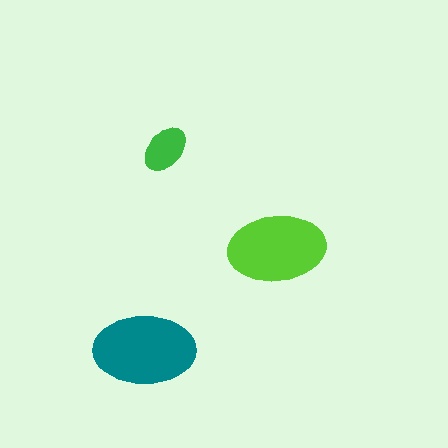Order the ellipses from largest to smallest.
the teal one, the lime one, the green one.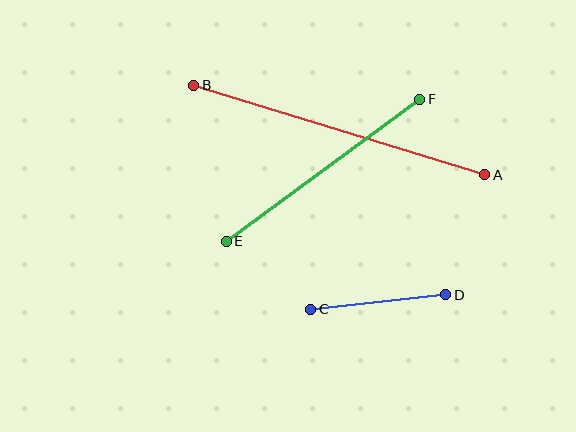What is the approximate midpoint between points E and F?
The midpoint is at approximately (323, 170) pixels.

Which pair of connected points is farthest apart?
Points A and B are farthest apart.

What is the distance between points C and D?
The distance is approximately 135 pixels.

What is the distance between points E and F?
The distance is approximately 240 pixels.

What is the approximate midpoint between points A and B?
The midpoint is at approximately (339, 130) pixels.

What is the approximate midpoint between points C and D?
The midpoint is at approximately (378, 302) pixels.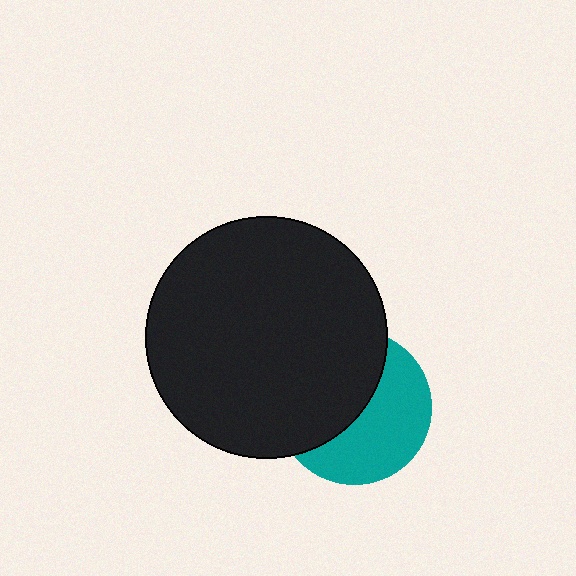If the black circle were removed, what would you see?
You would see the complete teal circle.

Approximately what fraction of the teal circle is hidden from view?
Roughly 50% of the teal circle is hidden behind the black circle.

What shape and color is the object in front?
The object in front is a black circle.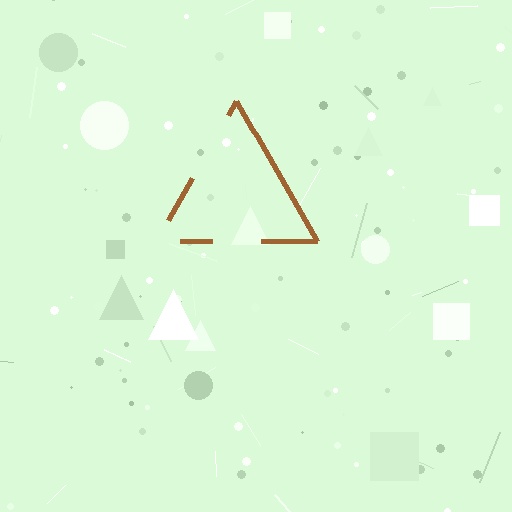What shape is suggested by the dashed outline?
The dashed outline suggests a triangle.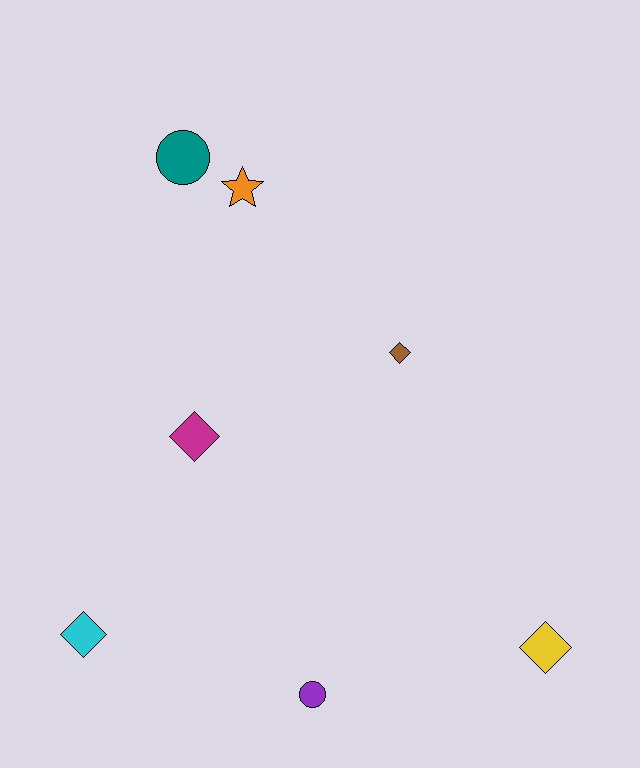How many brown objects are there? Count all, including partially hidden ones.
There is 1 brown object.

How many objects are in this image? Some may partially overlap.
There are 7 objects.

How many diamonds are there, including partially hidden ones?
There are 4 diamonds.